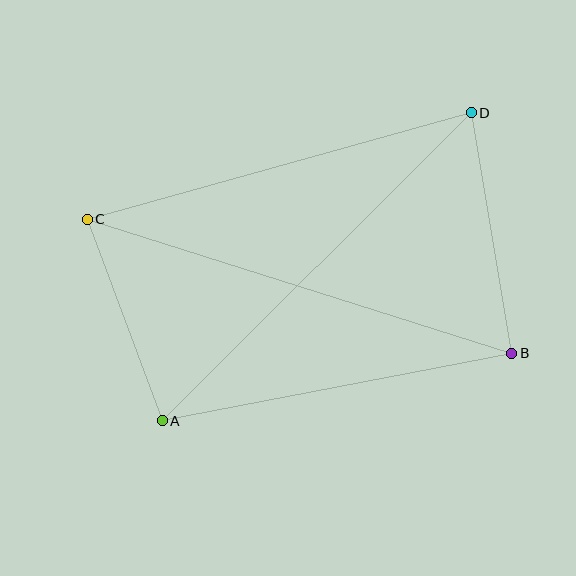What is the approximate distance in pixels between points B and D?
The distance between B and D is approximately 244 pixels.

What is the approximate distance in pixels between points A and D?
The distance between A and D is approximately 436 pixels.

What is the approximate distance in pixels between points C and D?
The distance between C and D is approximately 398 pixels.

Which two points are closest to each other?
Points A and C are closest to each other.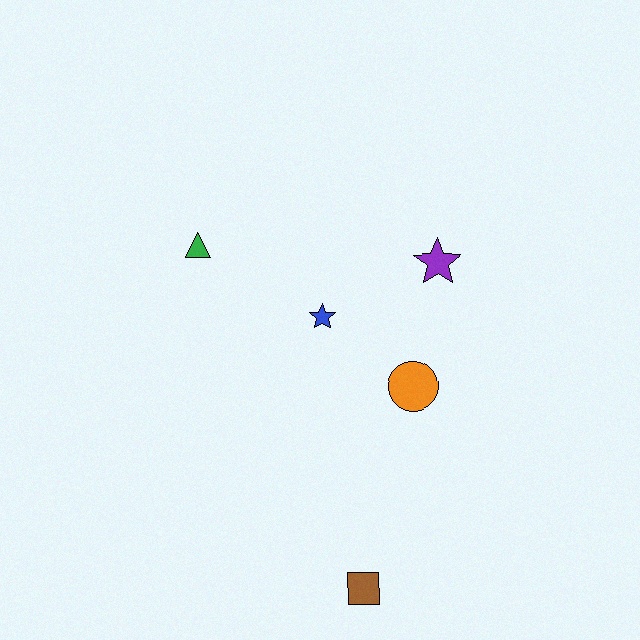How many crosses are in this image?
There are no crosses.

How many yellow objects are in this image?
There are no yellow objects.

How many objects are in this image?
There are 5 objects.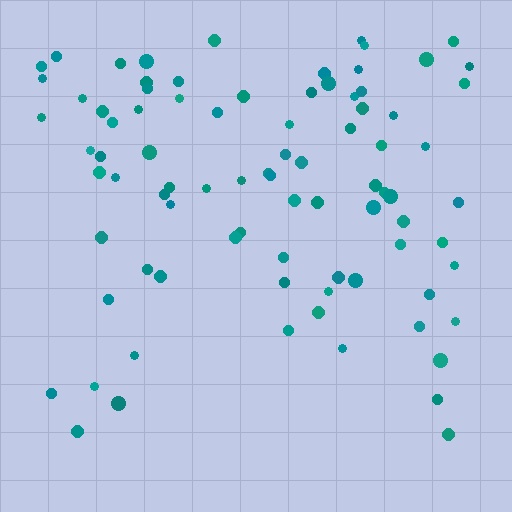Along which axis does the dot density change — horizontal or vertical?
Vertical.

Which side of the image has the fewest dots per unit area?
The bottom.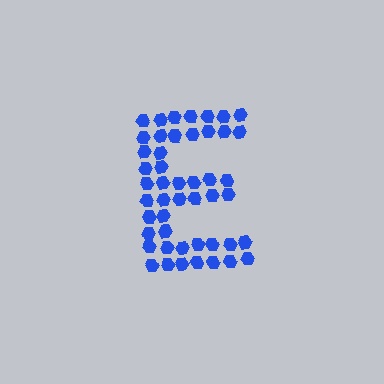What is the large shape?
The large shape is the letter E.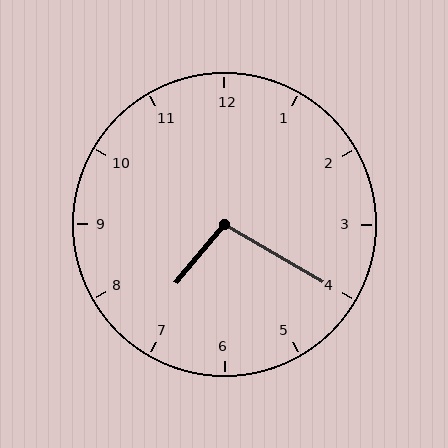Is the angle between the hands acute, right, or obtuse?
It is obtuse.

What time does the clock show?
7:20.